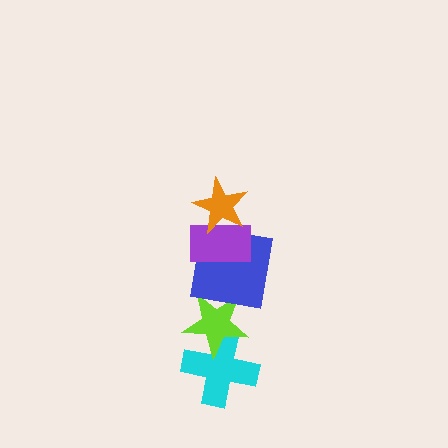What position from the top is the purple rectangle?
The purple rectangle is 2nd from the top.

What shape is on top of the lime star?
The blue square is on top of the lime star.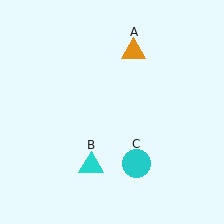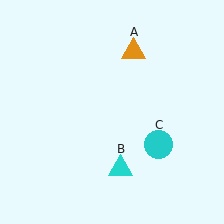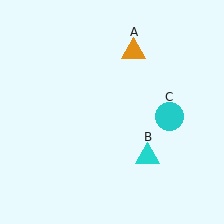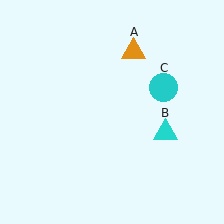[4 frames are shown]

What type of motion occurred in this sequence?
The cyan triangle (object B), cyan circle (object C) rotated counterclockwise around the center of the scene.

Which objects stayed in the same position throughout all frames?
Orange triangle (object A) remained stationary.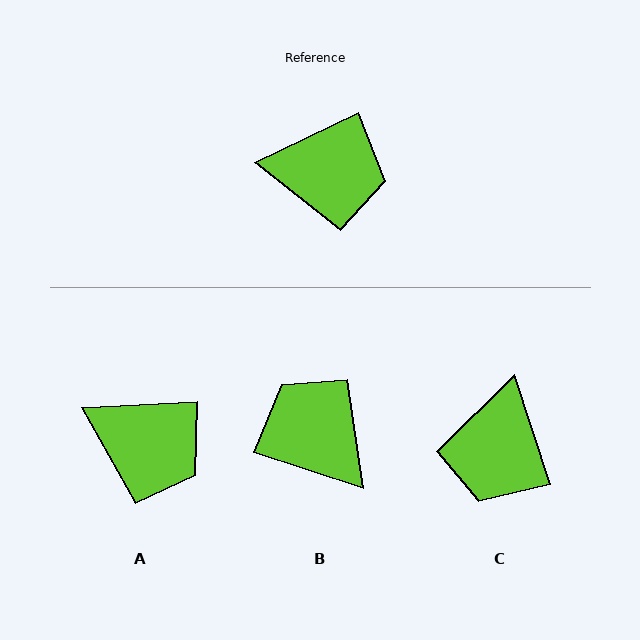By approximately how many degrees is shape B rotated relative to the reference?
Approximately 136 degrees counter-clockwise.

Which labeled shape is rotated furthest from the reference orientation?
B, about 136 degrees away.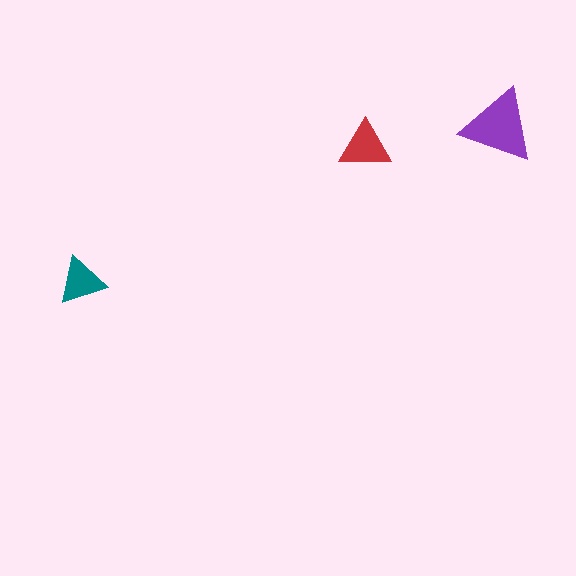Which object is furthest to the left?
The teal triangle is leftmost.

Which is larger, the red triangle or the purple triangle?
The purple one.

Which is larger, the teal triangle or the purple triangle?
The purple one.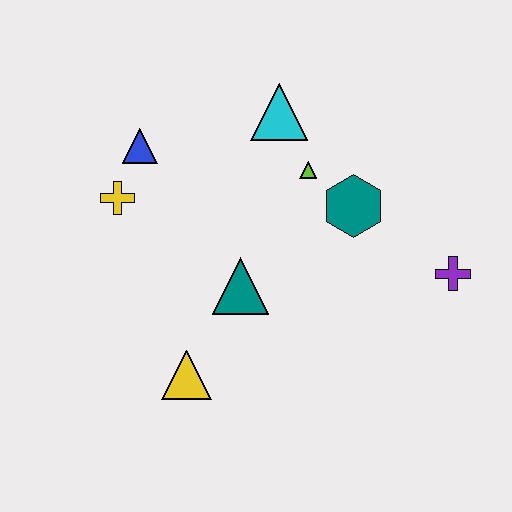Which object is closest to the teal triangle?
The yellow triangle is closest to the teal triangle.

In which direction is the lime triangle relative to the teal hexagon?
The lime triangle is to the left of the teal hexagon.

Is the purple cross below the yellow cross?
Yes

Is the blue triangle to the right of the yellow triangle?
No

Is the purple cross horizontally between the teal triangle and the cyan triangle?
No